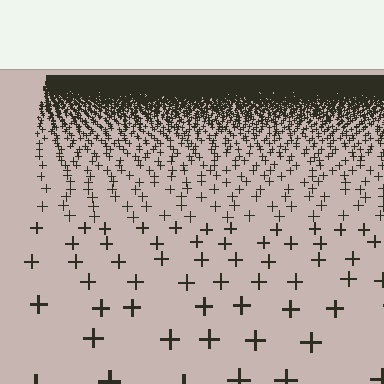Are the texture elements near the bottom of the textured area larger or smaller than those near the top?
Larger. Near the bottom, elements are closer to the viewer and appear at a bigger on-screen size.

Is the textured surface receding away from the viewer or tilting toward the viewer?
The surface is receding away from the viewer. Texture elements get smaller and denser toward the top.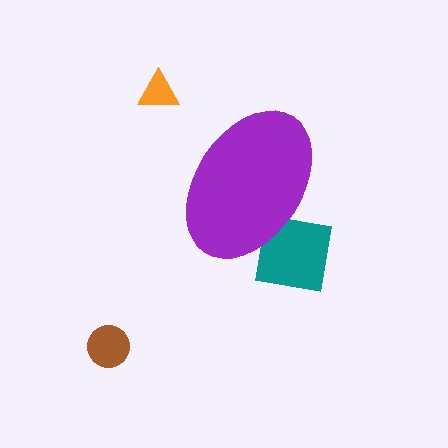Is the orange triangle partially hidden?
No, the orange triangle is fully visible.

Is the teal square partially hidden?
Yes, the teal square is partially hidden behind the purple ellipse.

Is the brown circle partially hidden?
No, the brown circle is fully visible.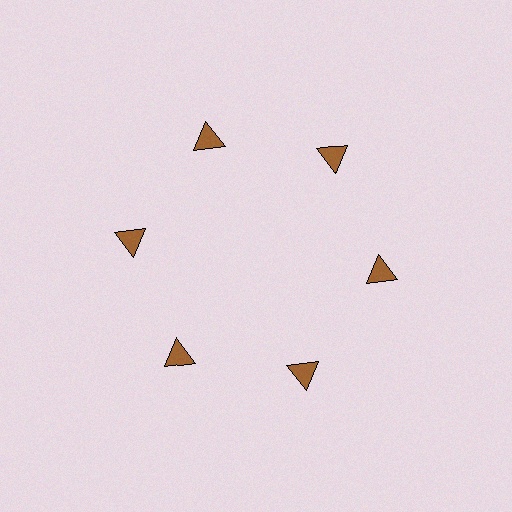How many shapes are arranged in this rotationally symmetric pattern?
There are 6 shapes, arranged in 6 groups of 1.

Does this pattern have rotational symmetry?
Yes, this pattern has 6-fold rotational symmetry. It looks the same after rotating 60 degrees around the center.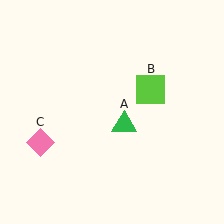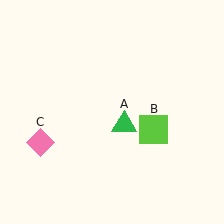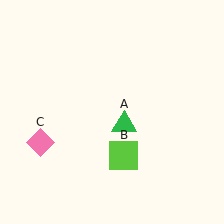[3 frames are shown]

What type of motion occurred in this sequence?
The lime square (object B) rotated clockwise around the center of the scene.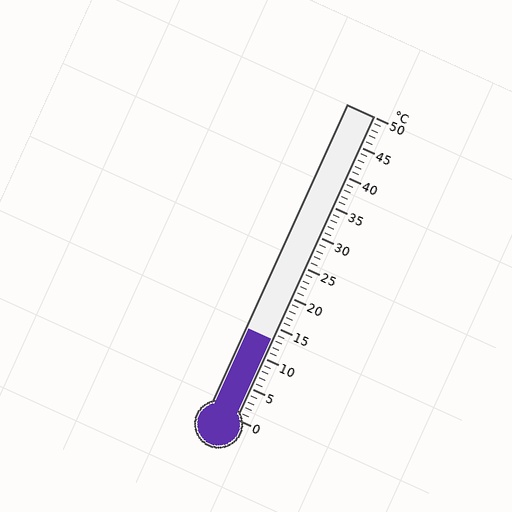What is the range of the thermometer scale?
The thermometer scale ranges from 0°C to 50°C.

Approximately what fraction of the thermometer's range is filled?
The thermometer is filled to approximately 25% of its range.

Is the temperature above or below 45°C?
The temperature is below 45°C.